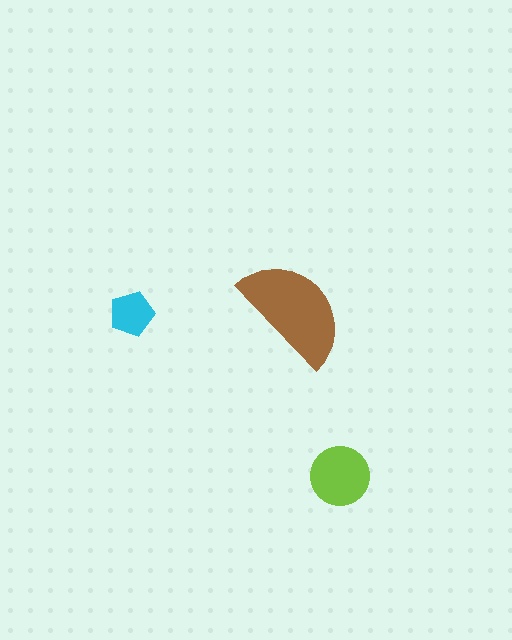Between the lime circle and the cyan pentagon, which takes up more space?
The lime circle.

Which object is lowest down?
The lime circle is bottommost.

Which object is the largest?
The brown semicircle.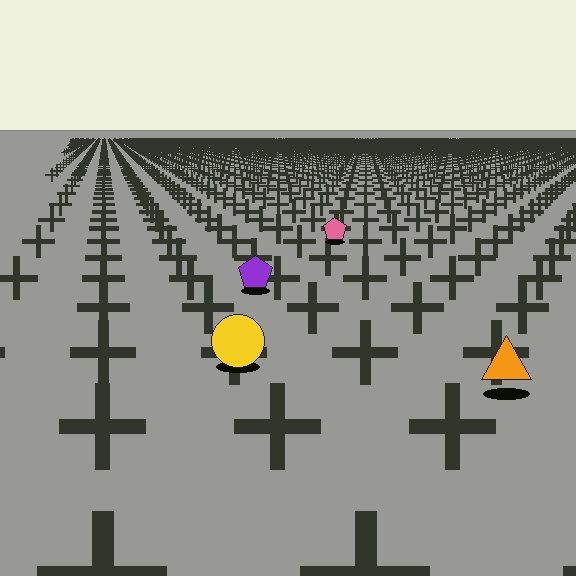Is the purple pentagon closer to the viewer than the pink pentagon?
Yes. The purple pentagon is closer — you can tell from the texture gradient: the ground texture is coarser near it.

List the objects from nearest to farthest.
From nearest to farthest: the orange triangle, the yellow circle, the purple pentagon, the pink pentagon.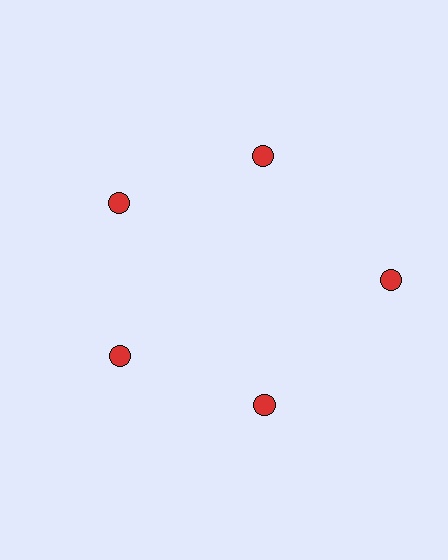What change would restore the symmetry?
The symmetry would be restored by moving it inward, back onto the ring so that all 5 circles sit at equal angles and equal distance from the center.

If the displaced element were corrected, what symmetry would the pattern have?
It would have 5-fold rotational symmetry — the pattern would map onto itself every 72 degrees.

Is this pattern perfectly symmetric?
No. The 5 red circles are arranged in a ring, but one element near the 3 o'clock position is pushed outward from the center, breaking the 5-fold rotational symmetry.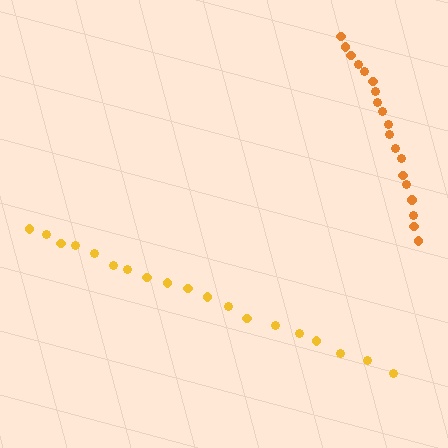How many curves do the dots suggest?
There are 2 distinct paths.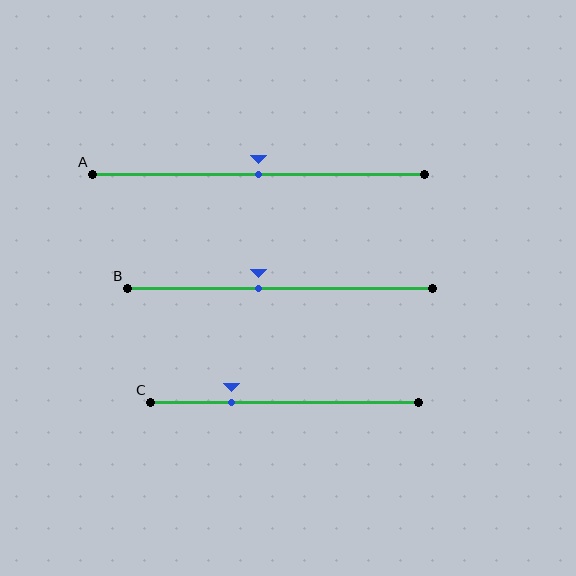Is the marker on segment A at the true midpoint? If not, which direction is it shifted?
Yes, the marker on segment A is at the true midpoint.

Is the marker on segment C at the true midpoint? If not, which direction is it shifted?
No, the marker on segment C is shifted to the left by about 20% of the segment length.